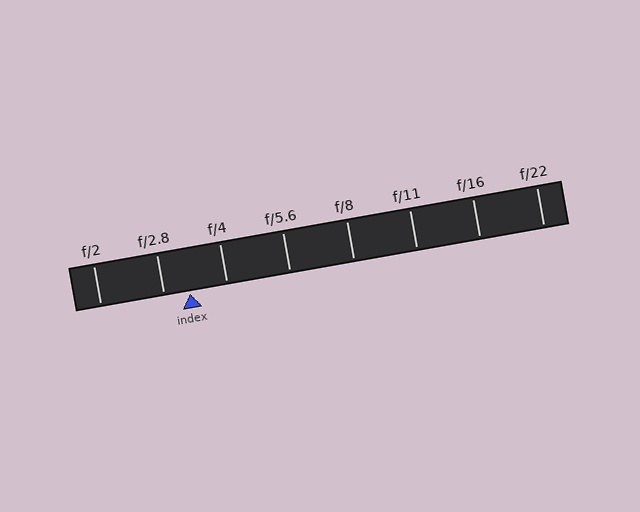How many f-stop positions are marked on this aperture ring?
There are 8 f-stop positions marked.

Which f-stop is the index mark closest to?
The index mark is closest to f/2.8.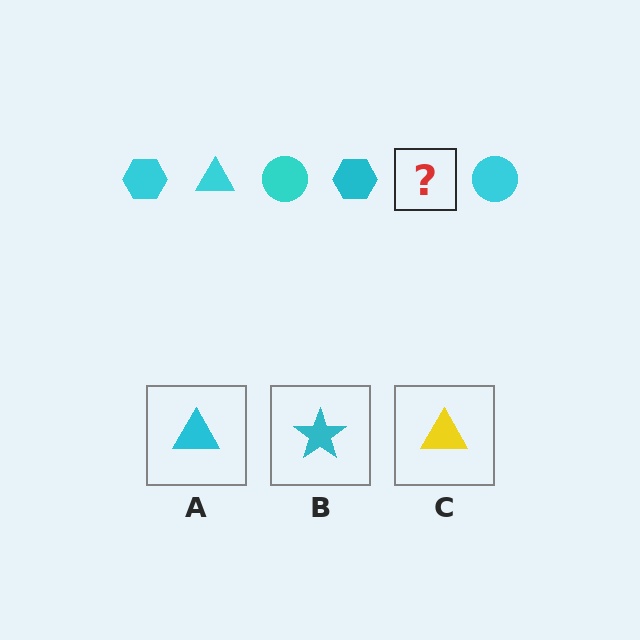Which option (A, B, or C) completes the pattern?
A.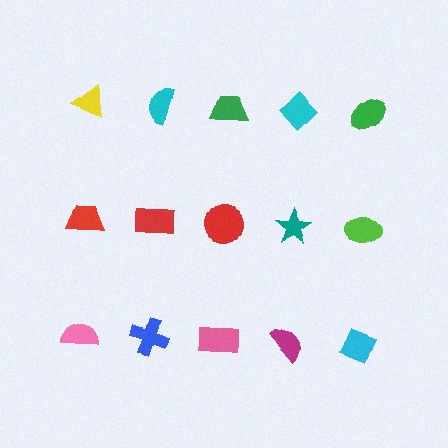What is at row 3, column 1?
A pink semicircle.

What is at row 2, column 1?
A red trapezoid.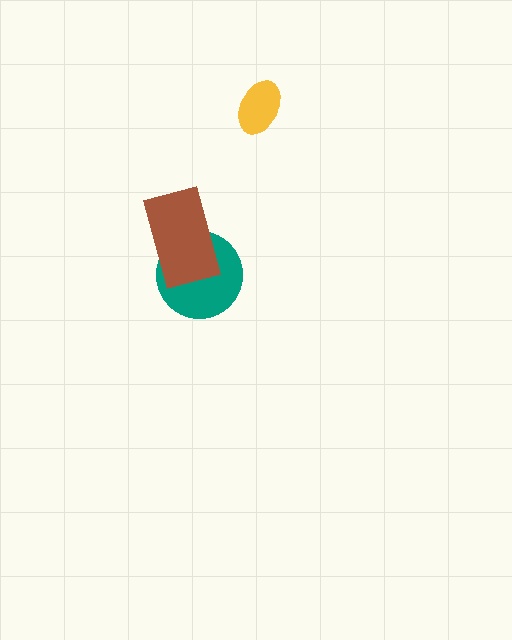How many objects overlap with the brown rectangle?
1 object overlaps with the brown rectangle.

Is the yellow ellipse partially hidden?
No, no other shape covers it.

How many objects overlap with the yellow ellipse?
0 objects overlap with the yellow ellipse.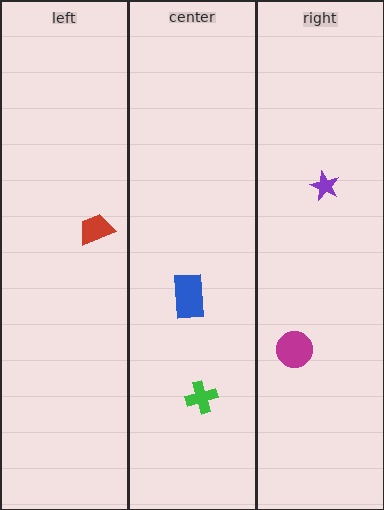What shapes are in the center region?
The blue rectangle, the green cross.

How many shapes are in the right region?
2.